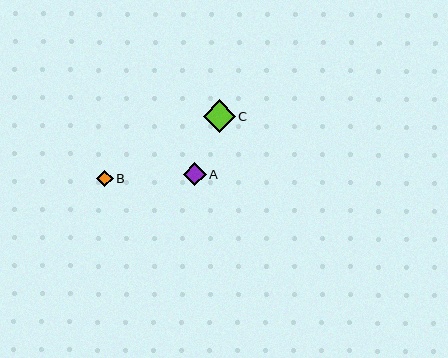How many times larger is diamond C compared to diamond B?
Diamond C is approximately 2.0 times the size of diamond B.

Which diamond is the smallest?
Diamond B is the smallest with a size of approximately 16 pixels.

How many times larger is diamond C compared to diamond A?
Diamond C is approximately 1.4 times the size of diamond A.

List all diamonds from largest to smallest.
From largest to smallest: C, A, B.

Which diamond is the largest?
Diamond C is the largest with a size of approximately 32 pixels.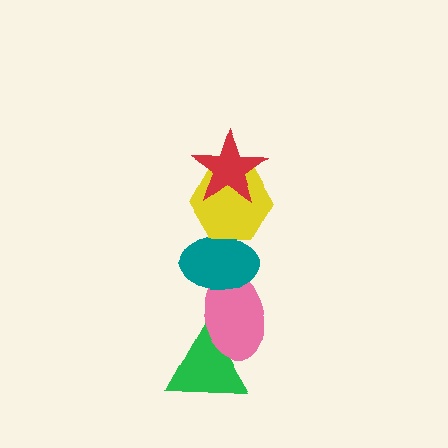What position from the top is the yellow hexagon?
The yellow hexagon is 2nd from the top.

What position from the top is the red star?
The red star is 1st from the top.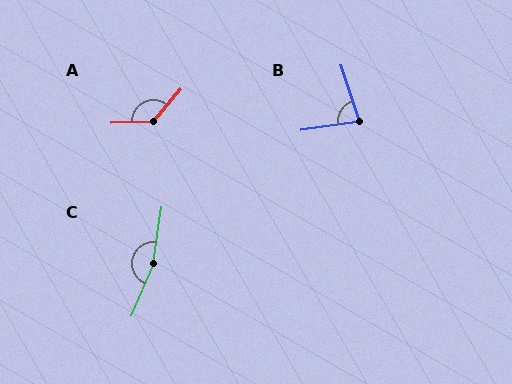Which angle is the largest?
C, at approximately 165 degrees.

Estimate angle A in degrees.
Approximately 132 degrees.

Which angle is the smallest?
B, at approximately 81 degrees.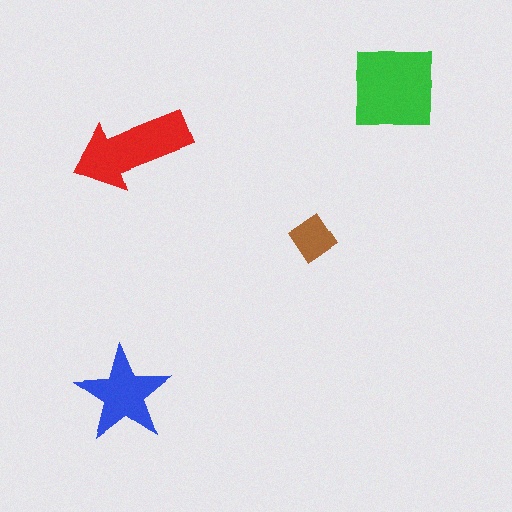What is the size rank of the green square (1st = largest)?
1st.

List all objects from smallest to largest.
The brown diamond, the blue star, the red arrow, the green square.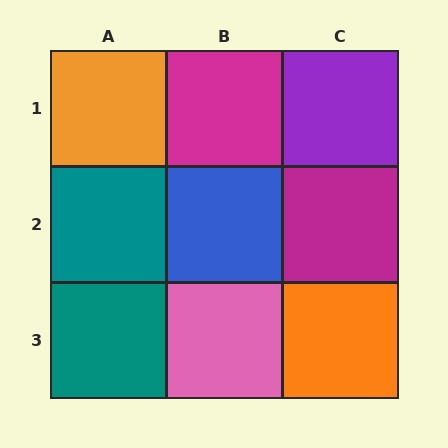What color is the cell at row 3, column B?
Pink.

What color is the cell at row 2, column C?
Magenta.